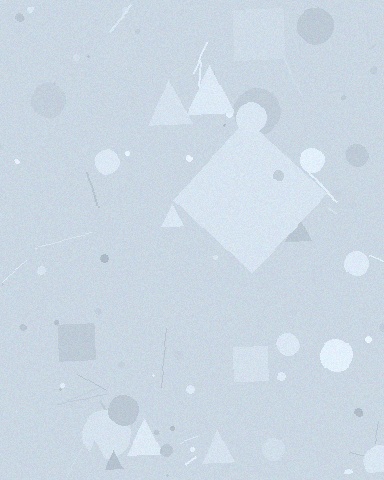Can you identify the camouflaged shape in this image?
The camouflaged shape is a diamond.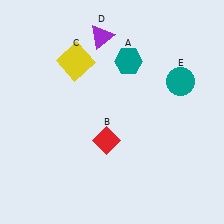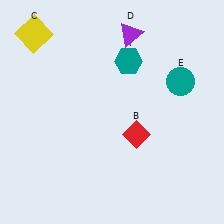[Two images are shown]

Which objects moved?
The objects that moved are: the red diamond (B), the yellow square (C), the purple triangle (D).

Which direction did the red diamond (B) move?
The red diamond (B) moved right.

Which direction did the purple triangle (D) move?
The purple triangle (D) moved right.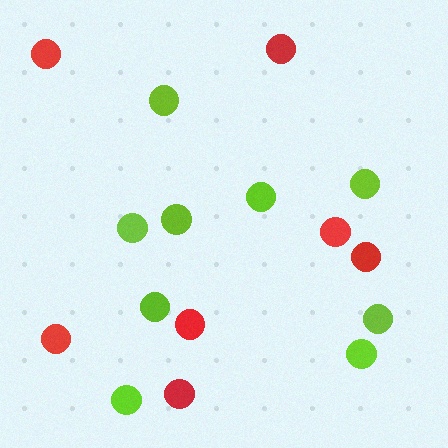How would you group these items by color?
There are 2 groups: one group of red circles (7) and one group of lime circles (9).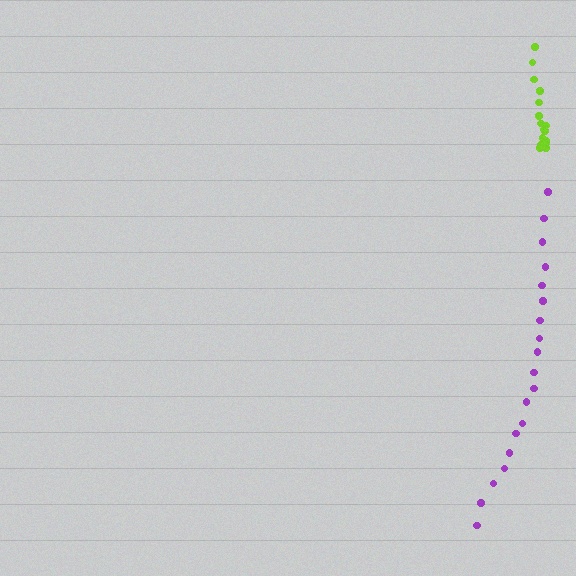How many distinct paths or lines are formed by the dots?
There are 2 distinct paths.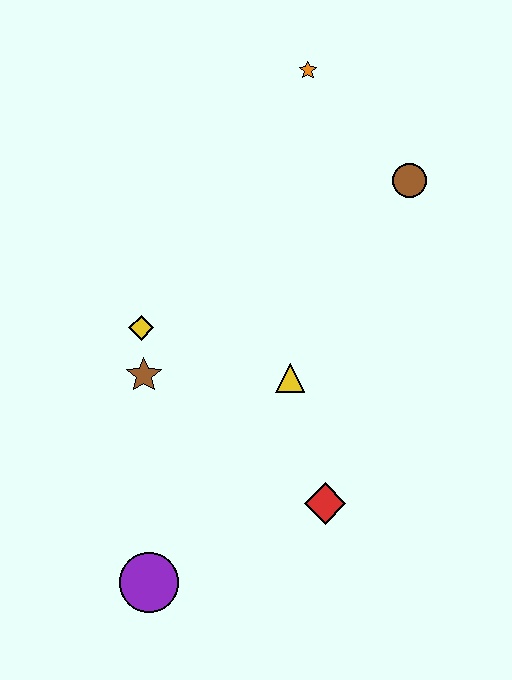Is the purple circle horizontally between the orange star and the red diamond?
No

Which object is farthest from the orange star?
The purple circle is farthest from the orange star.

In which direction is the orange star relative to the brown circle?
The orange star is above the brown circle.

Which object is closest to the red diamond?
The yellow triangle is closest to the red diamond.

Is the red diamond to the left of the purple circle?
No